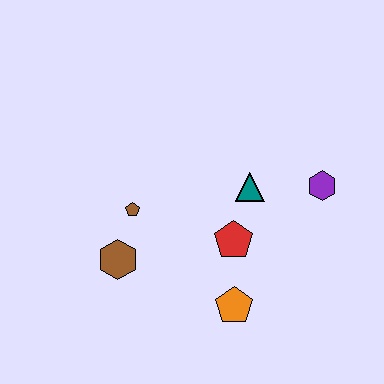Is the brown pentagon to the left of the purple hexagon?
Yes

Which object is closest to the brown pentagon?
The brown hexagon is closest to the brown pentagon.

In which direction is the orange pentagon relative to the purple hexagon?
The orange pentagon is below the purple hexagon.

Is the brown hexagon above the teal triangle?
No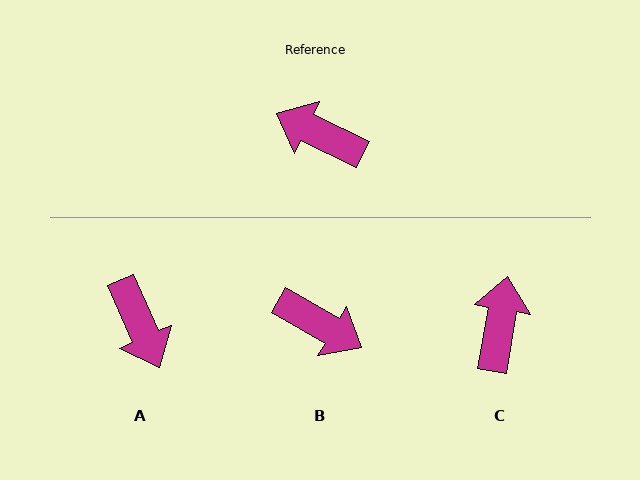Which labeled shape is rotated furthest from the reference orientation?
B, about 175 degrees away.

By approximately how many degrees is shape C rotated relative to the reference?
Approximately 74 degrees clockwise.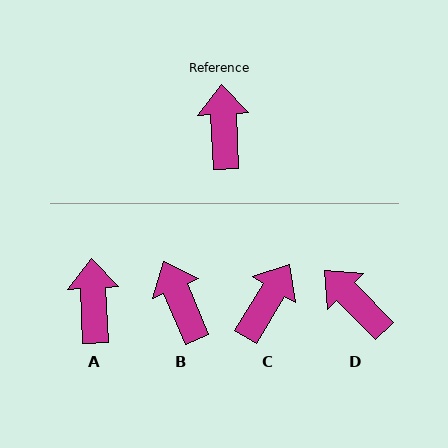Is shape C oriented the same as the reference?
No, it is off by about 34 degrees.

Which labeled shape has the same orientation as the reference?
A.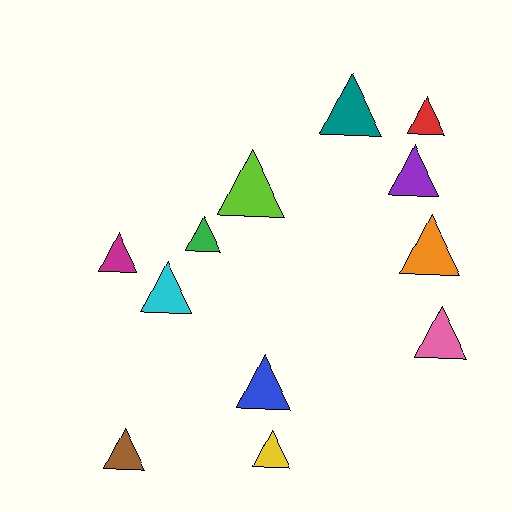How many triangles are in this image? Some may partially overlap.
There are 12 triangles.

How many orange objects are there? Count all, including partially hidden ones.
There is 1 orange object.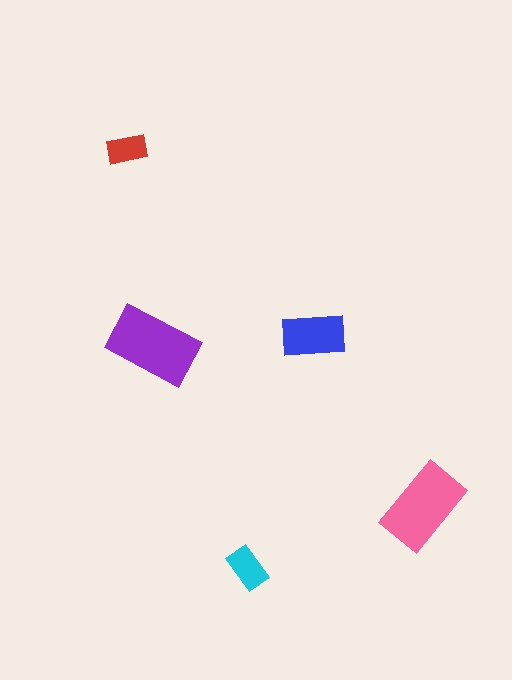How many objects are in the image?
There are 5 objects in the image.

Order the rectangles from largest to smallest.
the purple one, the pink one, the blue one, the cyan one, the red one.